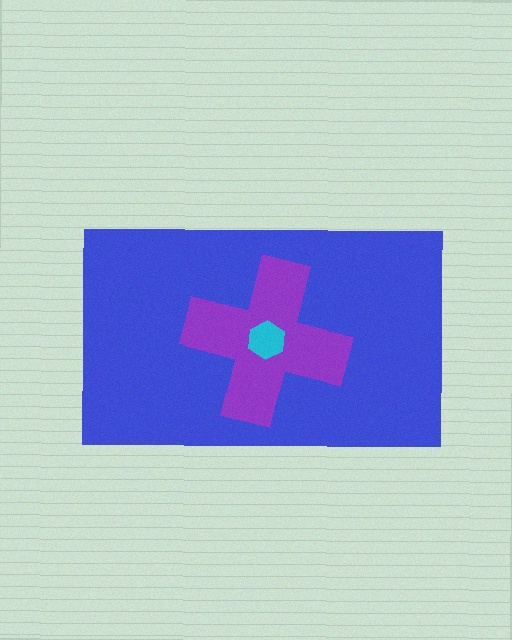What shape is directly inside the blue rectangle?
The purple cross.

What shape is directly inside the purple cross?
The cyan hexagon.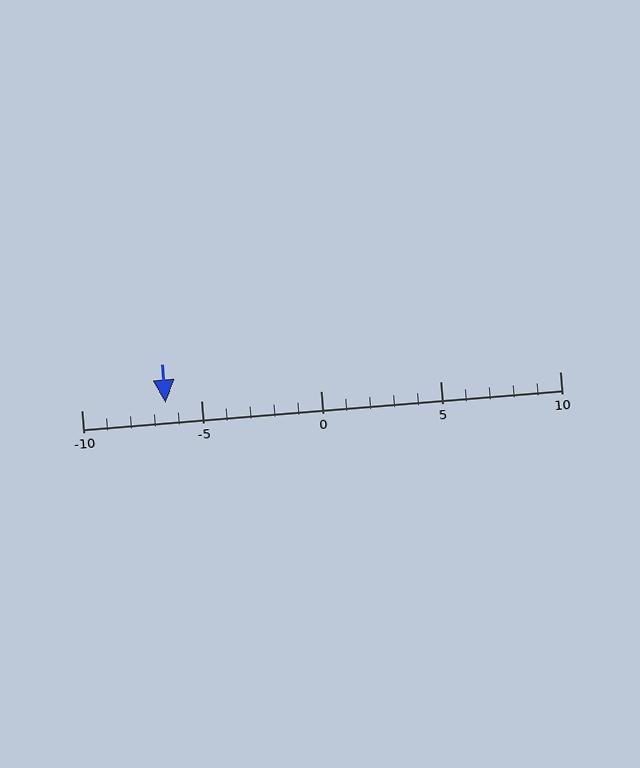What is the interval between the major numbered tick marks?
The major tick marks are spaced 5 units apart.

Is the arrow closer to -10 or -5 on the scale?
The arrow is closer to -5.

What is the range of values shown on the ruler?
The ruler shows values from -10 to 10.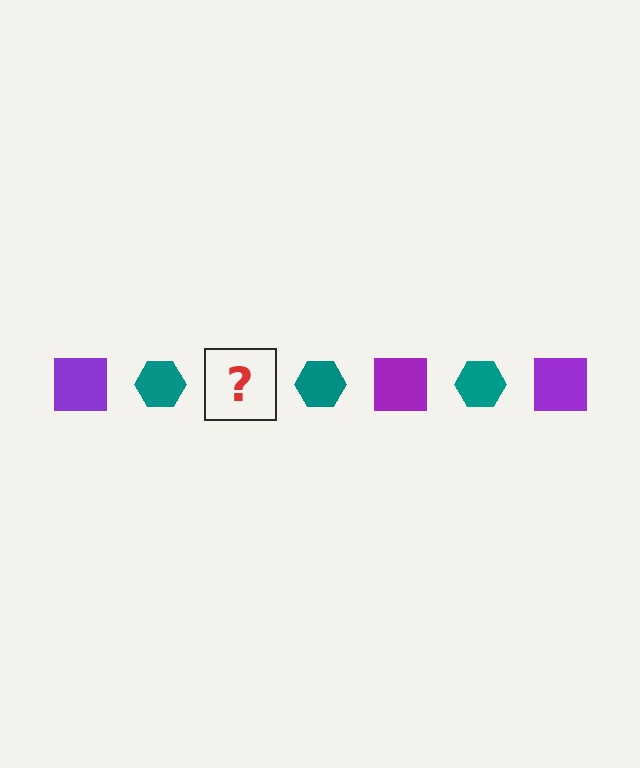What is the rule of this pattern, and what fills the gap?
The rule is that the pattern alternates between purple square and teal hexagon. The gap should be filled with a purple square.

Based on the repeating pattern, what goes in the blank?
The blank should be a purple square.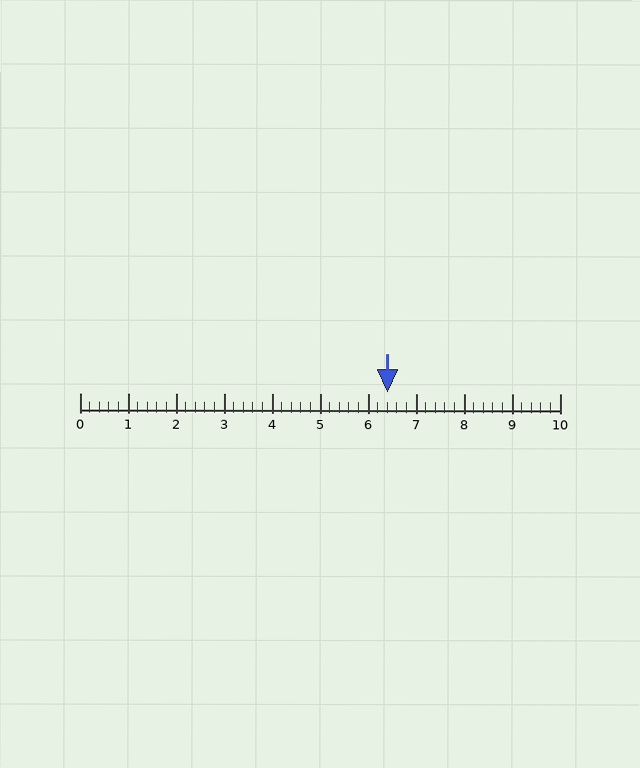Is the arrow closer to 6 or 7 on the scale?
The arrow is closer to 6.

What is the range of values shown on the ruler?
The ruler shows values from 0 to 10.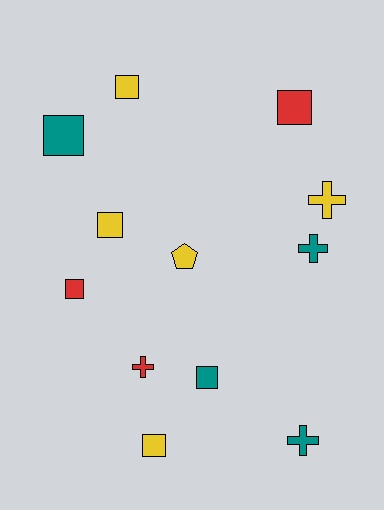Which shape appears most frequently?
Square, with 7 objects.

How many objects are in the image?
There are 12 objects.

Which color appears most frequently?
Yellow, with 5 objects.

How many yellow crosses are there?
There is 1 yellow cross.